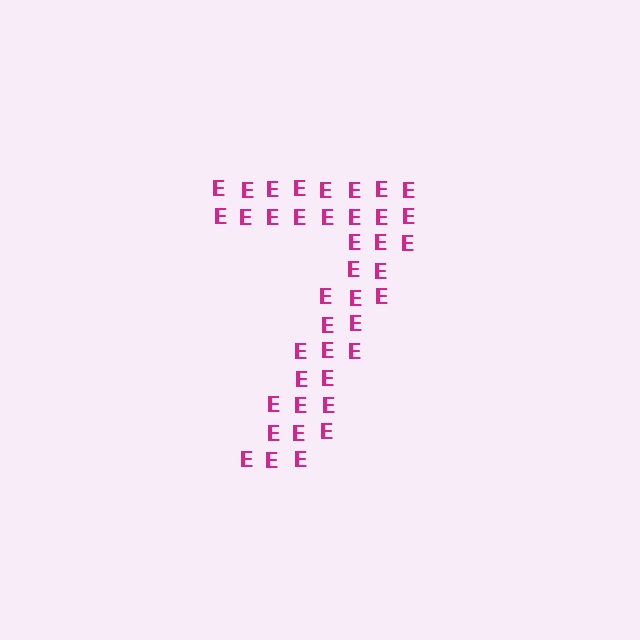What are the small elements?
The small elements are letter E's.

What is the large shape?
The large shape is the digit 7.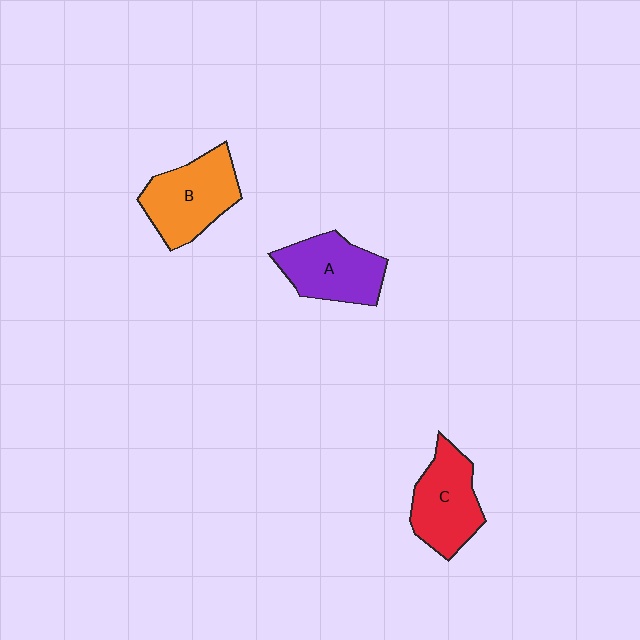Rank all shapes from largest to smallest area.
From largest to smallest: B (orange), C (red), A (purple).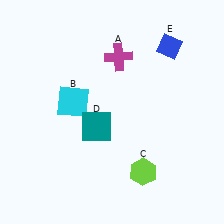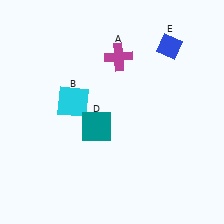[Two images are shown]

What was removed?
The lime hexagon (C) was removed in Image 2.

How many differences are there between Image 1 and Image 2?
There is 1 difference between the two images.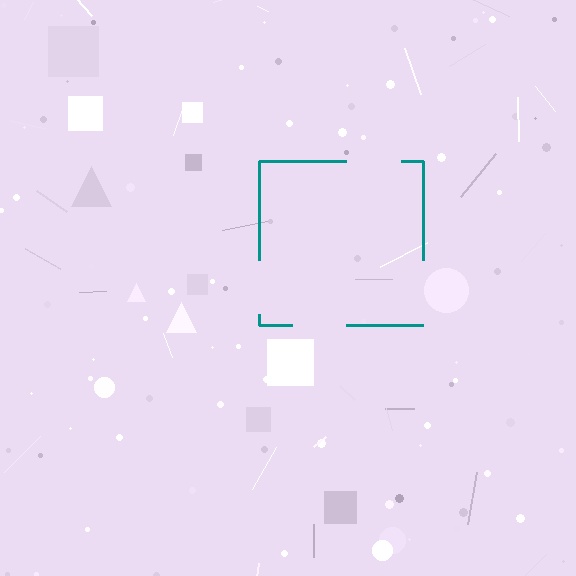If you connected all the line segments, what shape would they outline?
They would outline a square.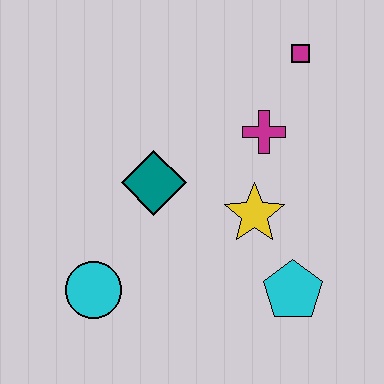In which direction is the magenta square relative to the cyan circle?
The magenta square is above the cyan circle.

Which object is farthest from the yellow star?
The cyan circle is farthest from the yellow star.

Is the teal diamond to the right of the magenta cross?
No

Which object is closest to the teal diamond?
The yellow star is closest to the teal diamond.